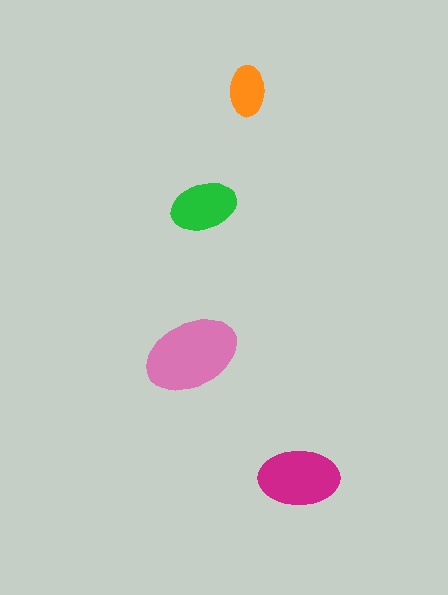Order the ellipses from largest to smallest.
the pink one, the magenta one, the green one, the orange one.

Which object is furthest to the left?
The pink ellipse is leftmost.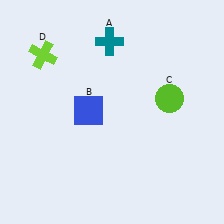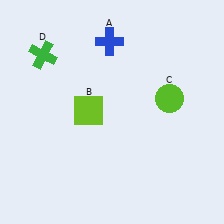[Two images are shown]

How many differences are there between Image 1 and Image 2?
There are 3 differences between the two images.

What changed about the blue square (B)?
In Image 1, B is blue. In Image 2, it changed to lime.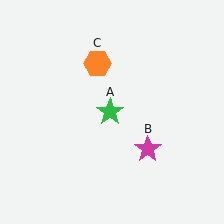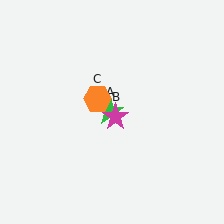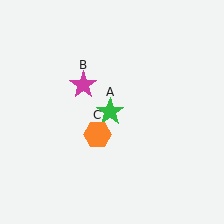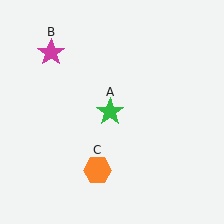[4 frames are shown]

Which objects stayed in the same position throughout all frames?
Green star (object A) remained stationary.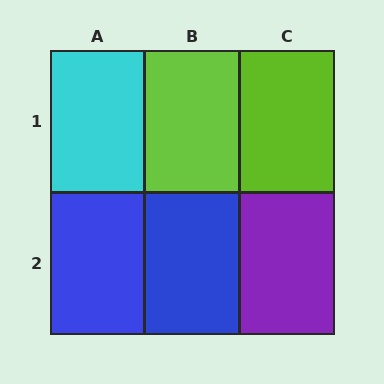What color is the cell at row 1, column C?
Lime.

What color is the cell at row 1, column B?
Lime.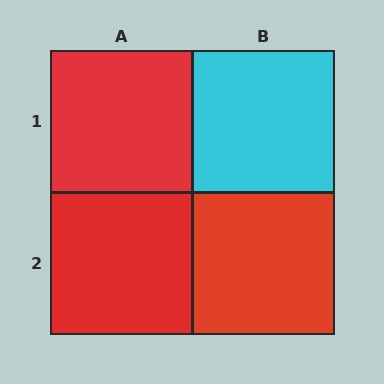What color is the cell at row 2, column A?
Red.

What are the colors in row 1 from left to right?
Red, cyan.